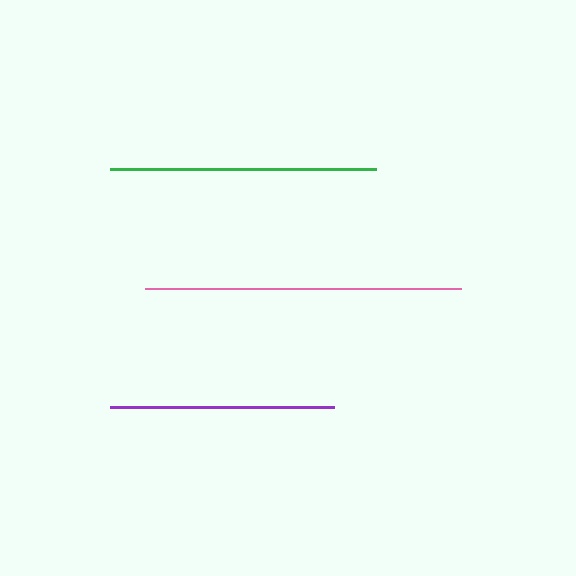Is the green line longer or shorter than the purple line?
The green line is longer than the purple line.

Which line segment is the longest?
The pink line is the longest at approximately 316 pixels.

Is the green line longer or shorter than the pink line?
The pink line is longer than the green line.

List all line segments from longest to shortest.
From longest to shortest: pink, green, purple.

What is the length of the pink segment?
The pink segment is approximately 316 pixels long.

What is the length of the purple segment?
The purple segment is approximately 224 pixels long.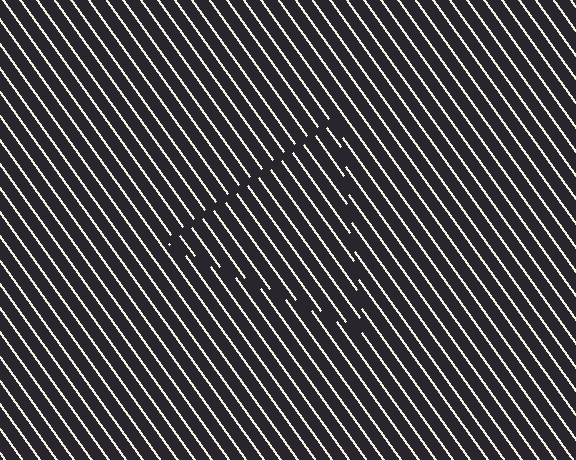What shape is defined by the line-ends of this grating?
An illusory triangle. The interior of the shape contains the same grating, shifted by half a period — the contour is defined by the phase discontinuity where line-ends from the inner and outer gratings abut.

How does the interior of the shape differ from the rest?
The interior of the shape contains the same grating, shifted by half a period — the contour is defined by the phase discontinuity where line-ends from the inner and outer gratings abut.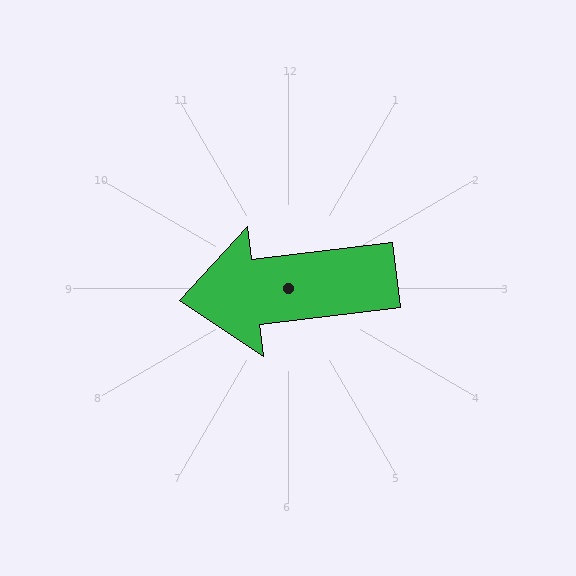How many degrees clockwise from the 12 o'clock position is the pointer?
Approximately 263 degrees.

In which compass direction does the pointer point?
West.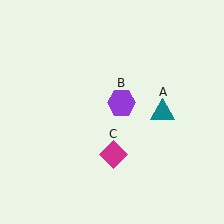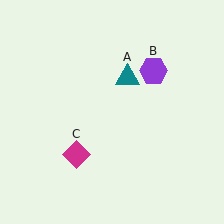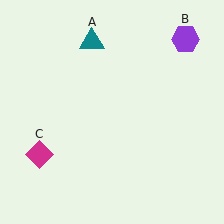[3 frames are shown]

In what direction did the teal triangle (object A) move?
The teal triangle (object A) moved up and to the left.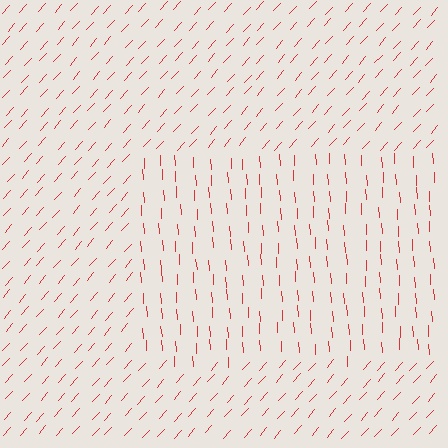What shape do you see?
I see a rectangle.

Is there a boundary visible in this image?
Yes, there is a texture boundary formed by a change in line orientation.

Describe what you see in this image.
The image is filled with small red line segments. A rectangle region in the image has lines oriented differently from the surrounding lines, creating a visible texture boundary.